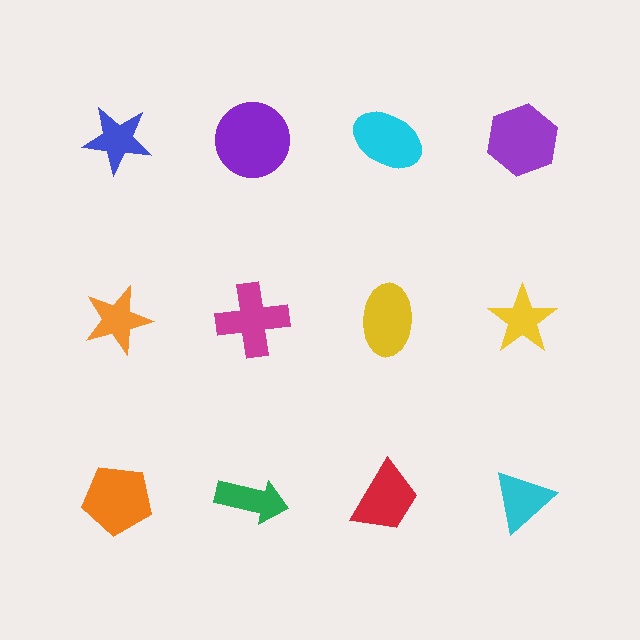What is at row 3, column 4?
A cyan triangle.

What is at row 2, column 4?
A yellow star.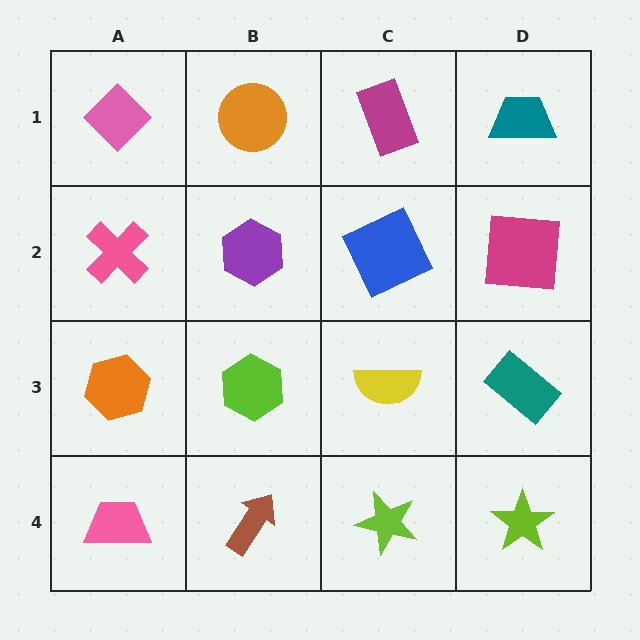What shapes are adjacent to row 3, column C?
A blue square (row 2, column C), a lime star (row 4, column C), a lime hexagon (row 3, column B), a teal rectangle (row 3, column D).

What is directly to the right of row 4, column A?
A brown arrow.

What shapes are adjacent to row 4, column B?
A lime hexagon (row 3, column B), a pink trapezoid (row 4, column A), a lime star (row 4, column C).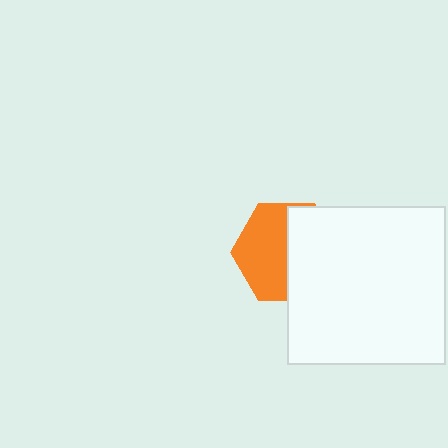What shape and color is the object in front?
The object in front is a white square.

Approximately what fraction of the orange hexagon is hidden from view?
Roughly 48% of the orange hexagon is hidden behind the white square.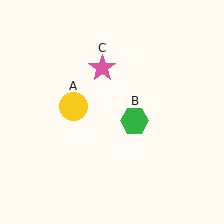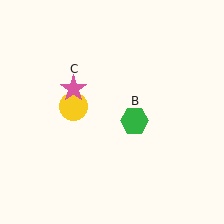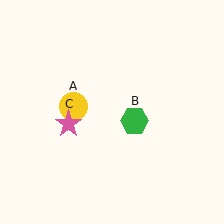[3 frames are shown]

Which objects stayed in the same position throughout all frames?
Yellow circle (object A) and green hexagon (object B) remained stationary.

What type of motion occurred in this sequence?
The pink star (object C) rotated counterclockwise around the center of the scene.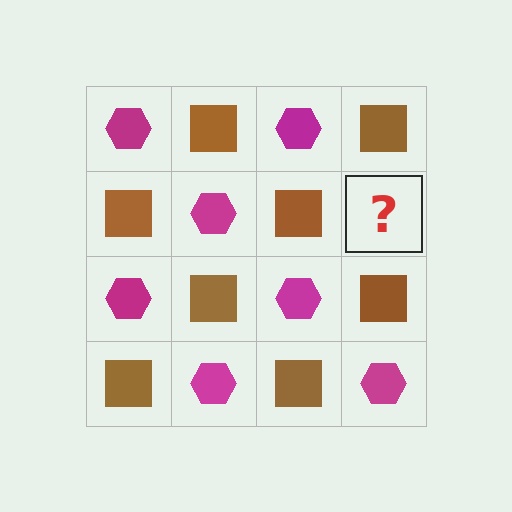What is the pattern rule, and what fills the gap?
The rule is that it alternates magenta hexagon and brown square in a checkerboard pattern. The gap should be filled with a magenta hexagon.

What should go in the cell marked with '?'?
The missing cell should contain a magenta hexagon.